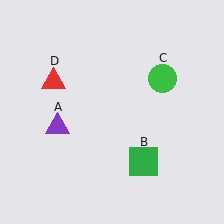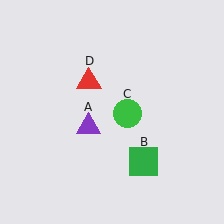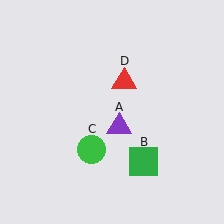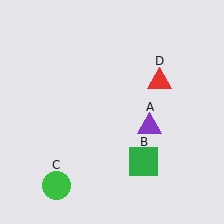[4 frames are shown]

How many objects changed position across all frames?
3 objects changed position: purple triangle (object A), green circle (object C), red triangle (object D).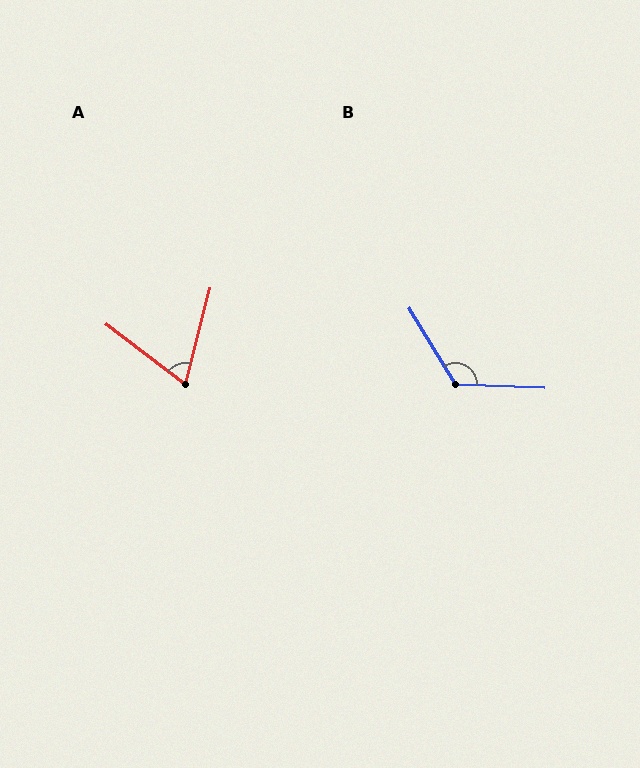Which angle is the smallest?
A, at approximately 67 degrees.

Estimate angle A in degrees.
Approximately 67 degrees.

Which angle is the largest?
B, at approximately 123 degrees.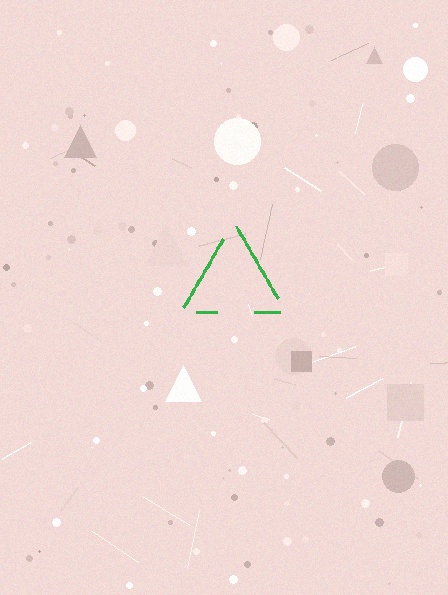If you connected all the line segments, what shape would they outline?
They would outline a triangle.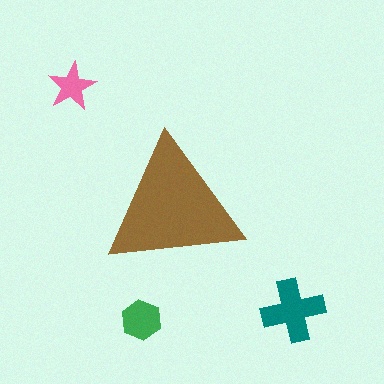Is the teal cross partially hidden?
No, the teal cross is fully visible.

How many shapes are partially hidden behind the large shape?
0 shapes are partially hidden.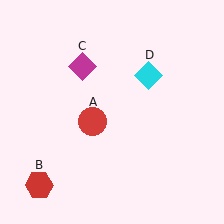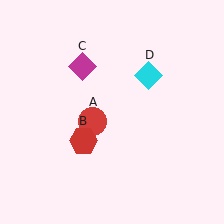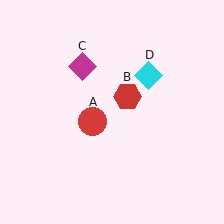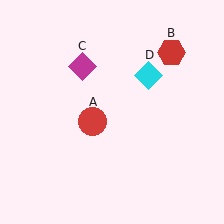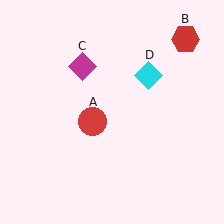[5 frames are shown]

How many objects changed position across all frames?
1 object changed position: red hexagon (object B).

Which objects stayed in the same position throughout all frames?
Red circle (object A) and magenta diamond (object C) and cyan diamond (object D) remained stationary.